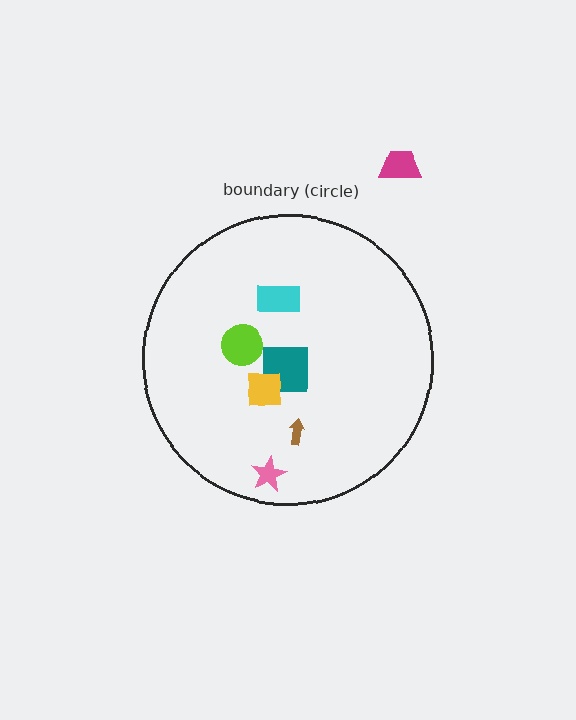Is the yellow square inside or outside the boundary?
Inside.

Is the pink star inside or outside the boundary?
Inside.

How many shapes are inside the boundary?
6 inside, 1 outside.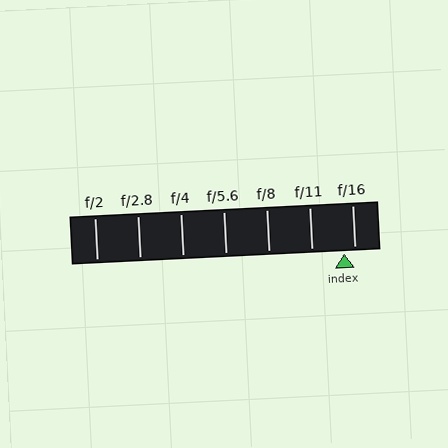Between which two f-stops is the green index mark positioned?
The index mark is between f/11 and f/16.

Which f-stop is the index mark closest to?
The index mark is closest to f/16.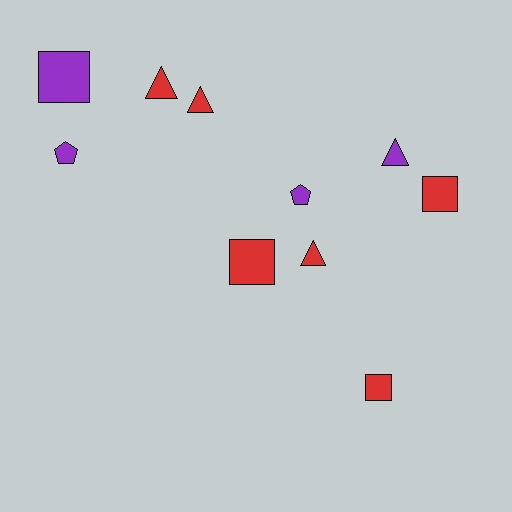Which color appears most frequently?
Red, with 6 objects.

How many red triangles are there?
There are 3 red triangles.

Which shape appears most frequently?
Square, with 4 objects.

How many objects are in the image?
There are 10 objects.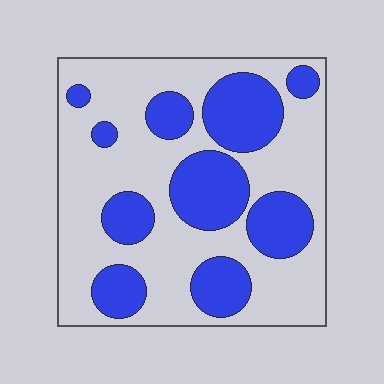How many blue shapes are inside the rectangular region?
10.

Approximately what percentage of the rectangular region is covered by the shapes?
Approximately 35%.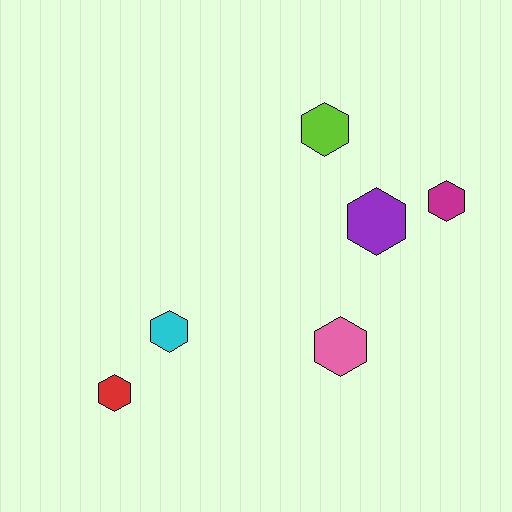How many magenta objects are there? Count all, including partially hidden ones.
There is 1 magenta object.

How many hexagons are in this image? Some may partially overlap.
There are 6 hexagons.